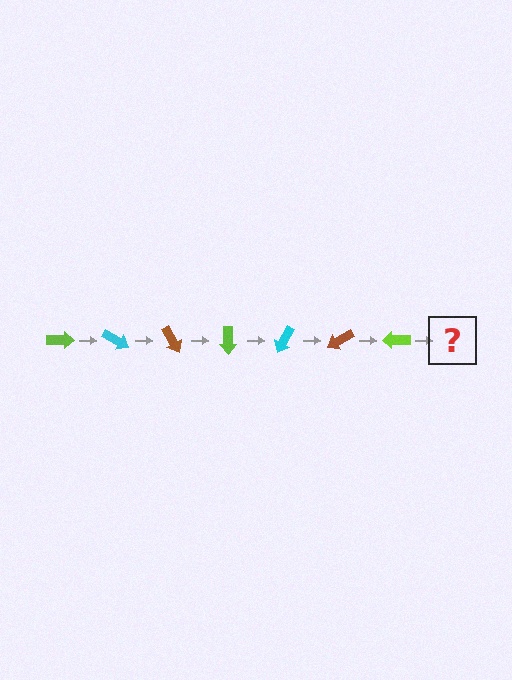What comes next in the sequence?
The next element should be a cyan arrow, rotated 210 degrees from the start.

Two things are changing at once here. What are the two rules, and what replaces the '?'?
The two rules are that it rotates 30 degrees each step and the color cycles through lime, cyan, and brown. The '?' should be a cyan arrow, rotated 210 degrees from the start.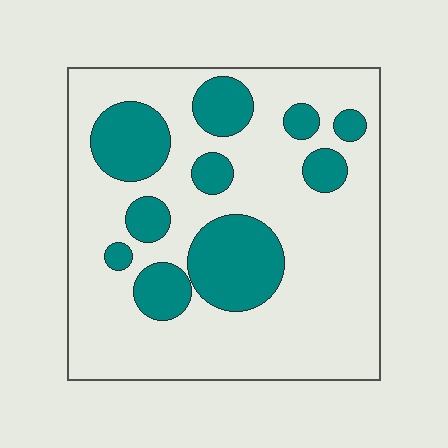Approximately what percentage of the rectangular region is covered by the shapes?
Approximately 25%.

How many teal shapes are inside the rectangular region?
10.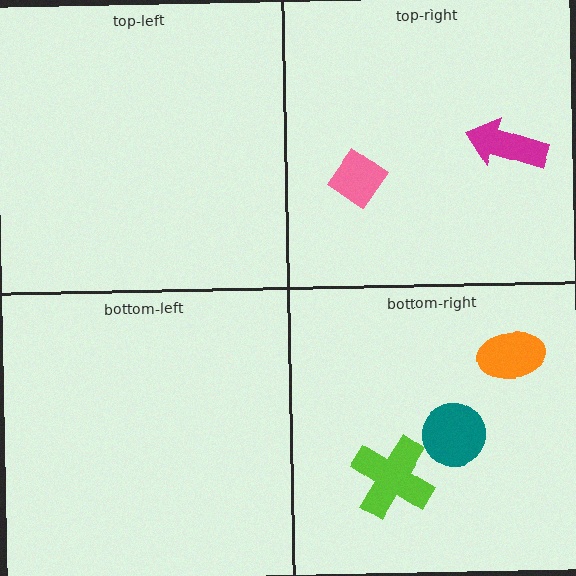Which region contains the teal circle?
The bottom-right region.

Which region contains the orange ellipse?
The bottom-right region.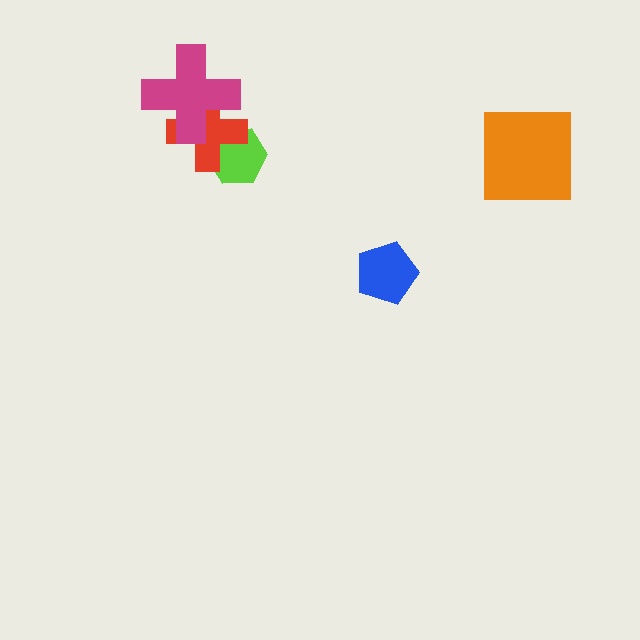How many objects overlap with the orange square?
0 objects overlap with the orange square.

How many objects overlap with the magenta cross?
1 object overlaps with the magenta cross.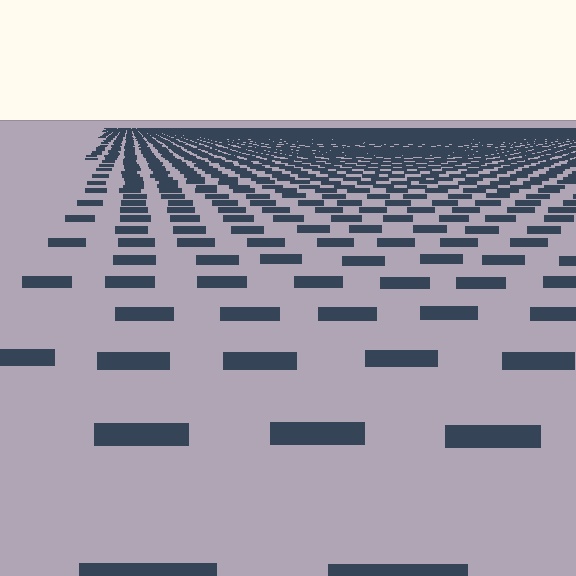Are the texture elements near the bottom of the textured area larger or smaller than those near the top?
Larger. Near the bottom, elements are closer to the viewer and appear at a bigger on-screen size.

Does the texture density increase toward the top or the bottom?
Density increases toward the top.